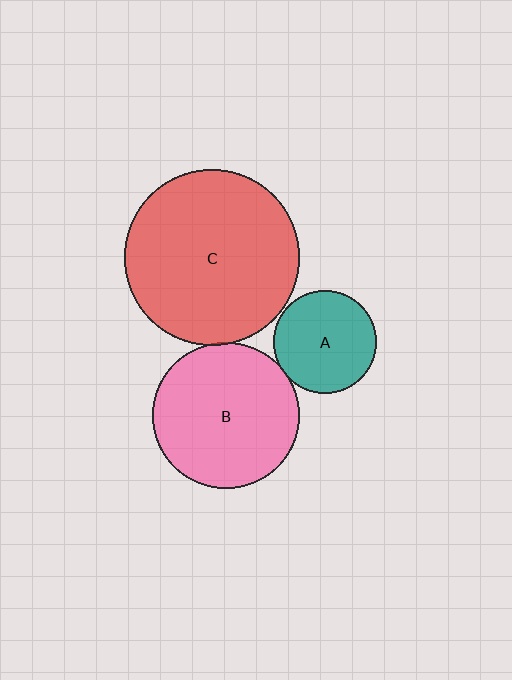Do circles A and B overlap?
Yes.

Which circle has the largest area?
Circle C (red).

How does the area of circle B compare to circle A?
Approximately 2.0 times.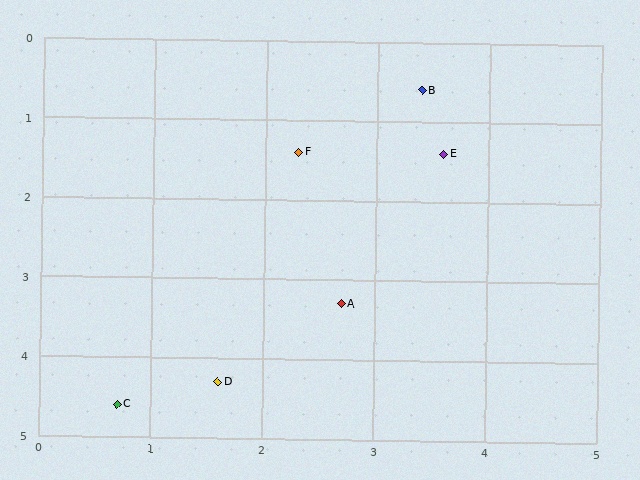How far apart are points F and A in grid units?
Points F and A are about 1.9 grid units apart.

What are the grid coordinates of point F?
Point F is at approximately (2.3, 1.4).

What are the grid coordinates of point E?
Point E is at approximately (3.6, 1.4).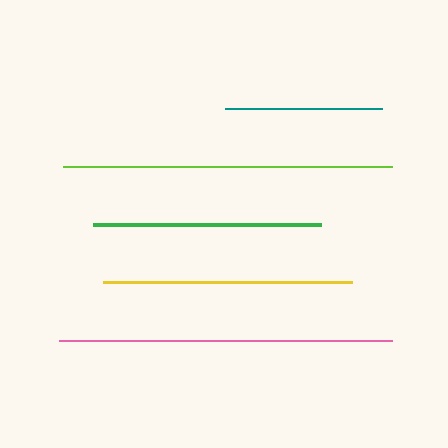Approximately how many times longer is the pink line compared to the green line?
The pink line is approximately 1.5 times the length of the green line.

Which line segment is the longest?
The pink line is the longest at approximately 333 pixels.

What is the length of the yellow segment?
The yellow segment is approximately 249 pixels long.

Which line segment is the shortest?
The teal line is the shortest at approximately 158 pixels.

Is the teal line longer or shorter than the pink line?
The pink line is longer than the teal line.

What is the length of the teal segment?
The teal segment is approximately 158 pixels long.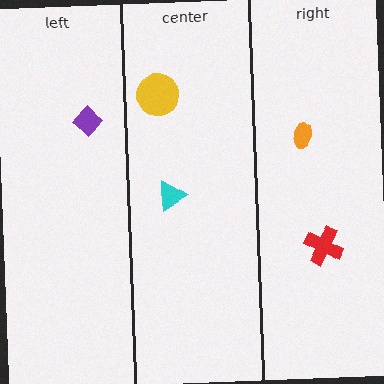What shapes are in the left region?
The purple diamond.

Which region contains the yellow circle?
The center region.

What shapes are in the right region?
The red cross, the orange ellipse.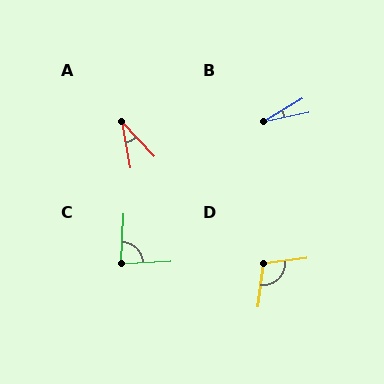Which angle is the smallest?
B, at approximately 18 degrees.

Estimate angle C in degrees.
Approximately 85 degrees.